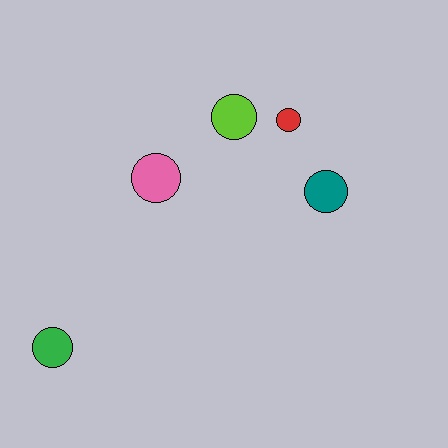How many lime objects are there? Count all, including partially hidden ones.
There is 1 lime object.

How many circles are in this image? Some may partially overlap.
There are 5 circles.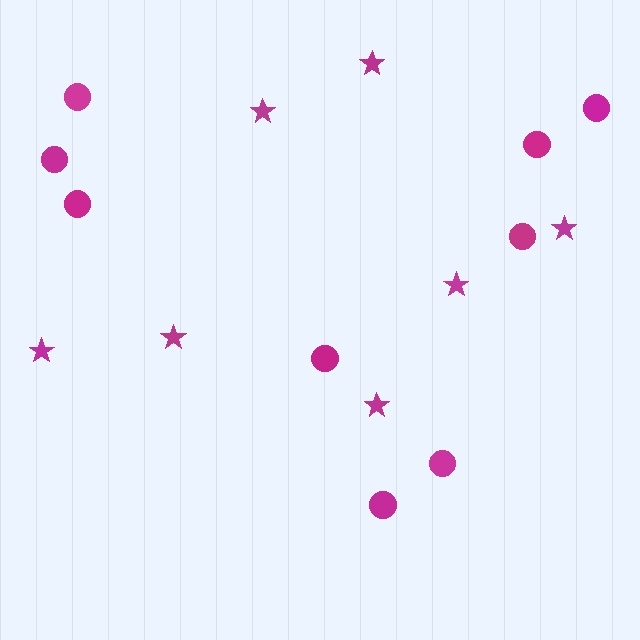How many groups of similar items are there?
There are 2 groups: one group of stars (7) and one group of circles (9).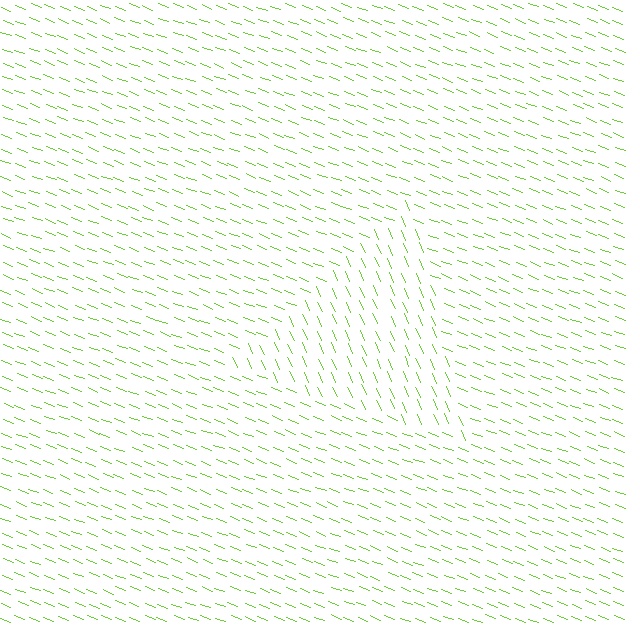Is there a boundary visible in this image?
Yes, there is a texture boundary formed by a change in line orientation.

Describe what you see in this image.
The image is filled with small lime line segments. A triangle region in the image has lines oriented differently from the surrounding lines, creating a visible texture boundary.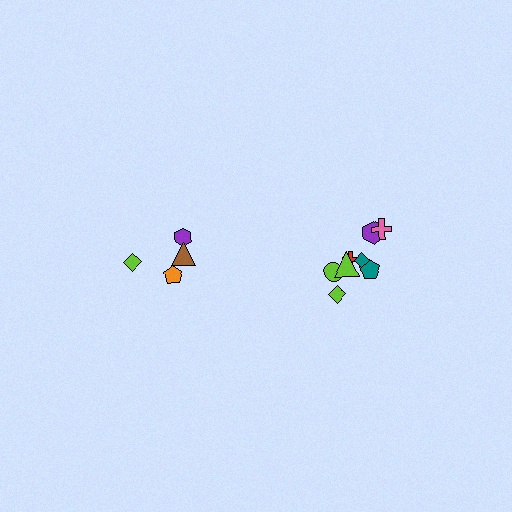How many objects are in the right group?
There are 8 objects.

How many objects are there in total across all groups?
There are 12 objects.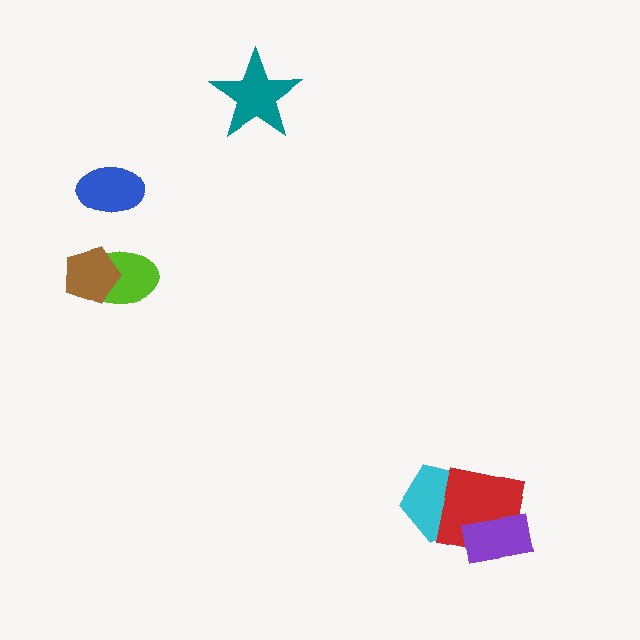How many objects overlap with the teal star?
0 objects overlap with the teal star.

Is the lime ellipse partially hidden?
Yes, it is partially covered by another shape.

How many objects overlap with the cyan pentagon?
1 object overlaps with the cyan pentagon.